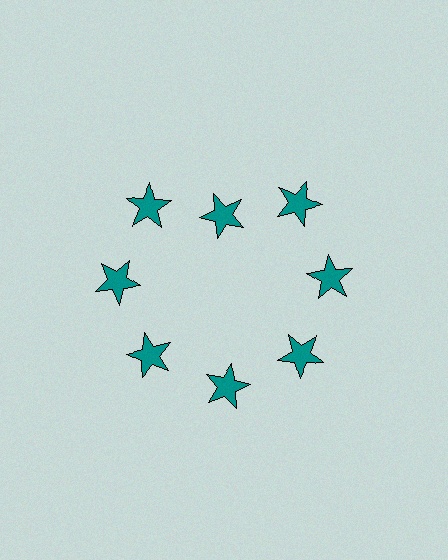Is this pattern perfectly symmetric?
No. The 8 teal stars are arranged in a ring, but one element near the 12 o'clock position is pulled inward toward the center, breaking the 8-fold rotational symmetry.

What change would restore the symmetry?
The symmetry would be restored by moving it outward, back onto the ring so that all 8 stars sit at equal angles and equal distance from the center.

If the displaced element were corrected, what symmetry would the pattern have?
It would have 8-fold rotational symmetry — the pattern would map onto itself every 45 degrees.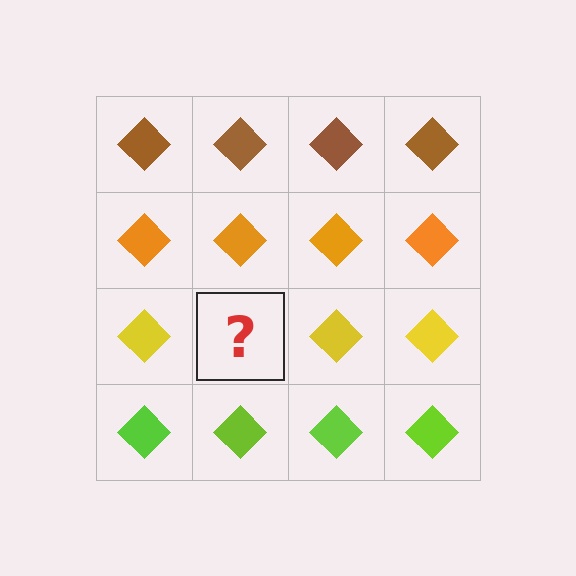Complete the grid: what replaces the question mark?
The question mark should be replaced with a yellow diamond.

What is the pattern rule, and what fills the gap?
The rule is that each row has a consistent color. The gap should be filled with a yellow diamond.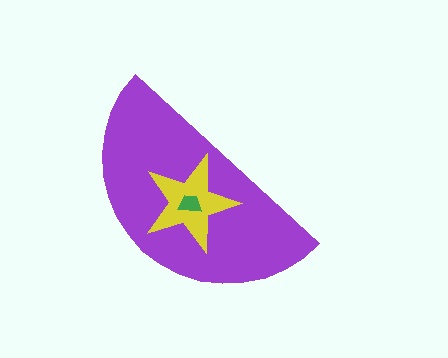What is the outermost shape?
The purple semicircle.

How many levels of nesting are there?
3.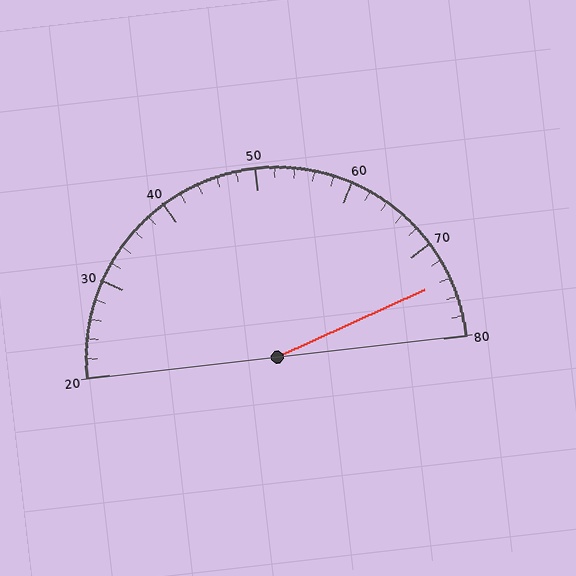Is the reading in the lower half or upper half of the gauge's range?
The reading is in the upper half of the range (20 to 80).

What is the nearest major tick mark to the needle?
The nearest major tick mark is 70.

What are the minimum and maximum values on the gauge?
The gauge ranges from 20 to 80.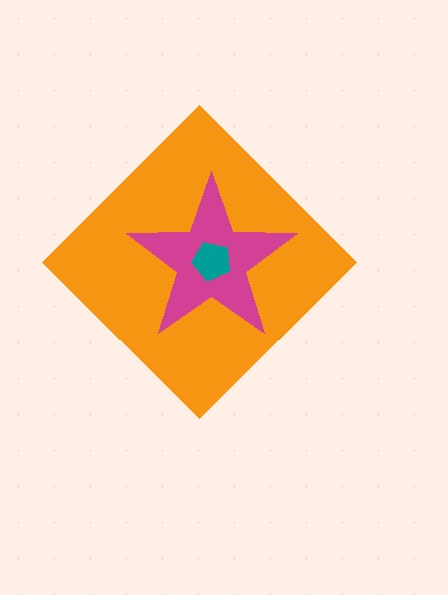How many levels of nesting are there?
3.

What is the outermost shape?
The orange diamond.